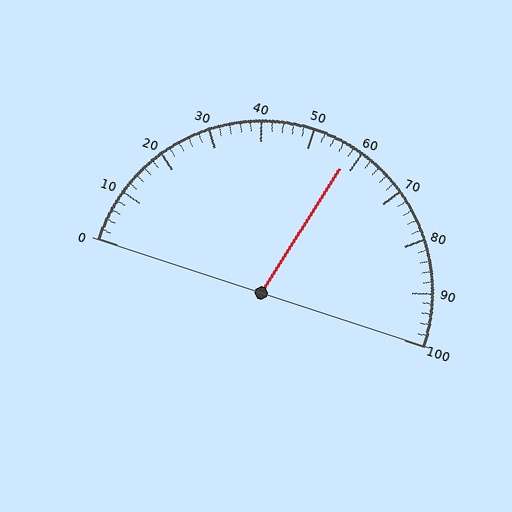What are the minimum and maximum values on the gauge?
The gauge ranges from 0 to 100.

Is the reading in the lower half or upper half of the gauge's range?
The reading is in the upper half of the range (0 to 100).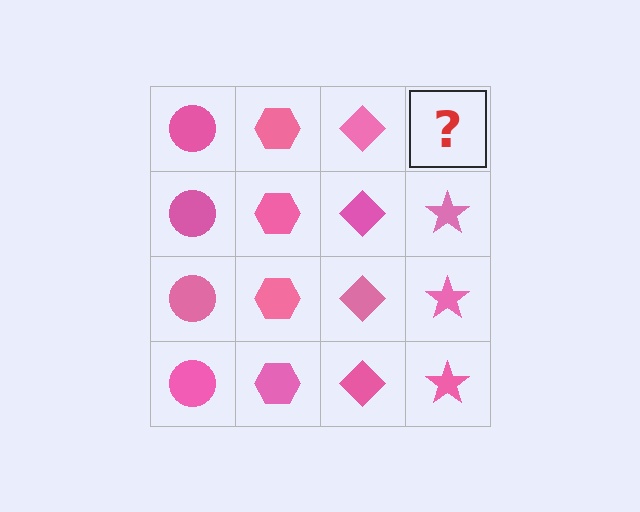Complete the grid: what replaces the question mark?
The question mark should be replaced with a pink star.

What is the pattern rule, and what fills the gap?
The rule is that each column has a consistent shape. The gap should be filled with a pink star.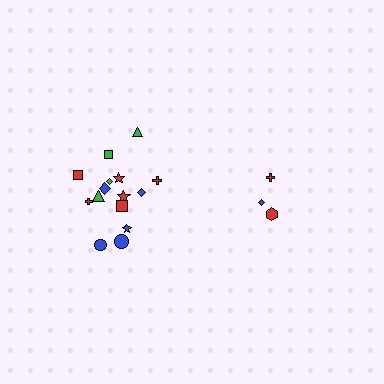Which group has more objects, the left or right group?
The left group.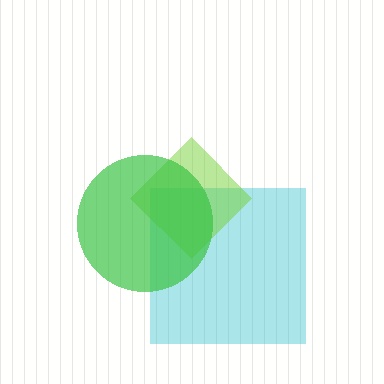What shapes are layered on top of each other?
The layered shapes are: a cyan square, a lime diamond, a green circle.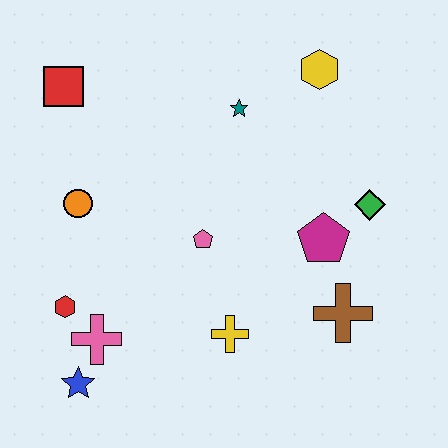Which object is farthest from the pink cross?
The yellow hexagon is farthest from the pink cross.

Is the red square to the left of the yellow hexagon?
Yes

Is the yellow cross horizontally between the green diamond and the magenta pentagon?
No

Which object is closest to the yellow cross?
The pink pentagon is closest to the yellow cross.